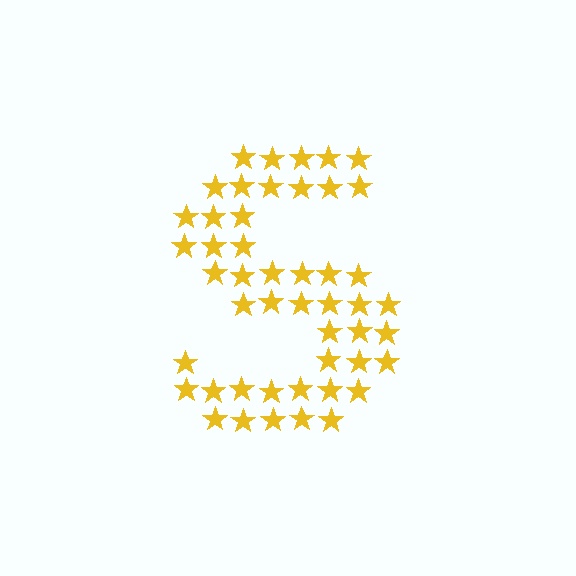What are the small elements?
The small elements are stars.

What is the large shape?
The large shape is the letter S.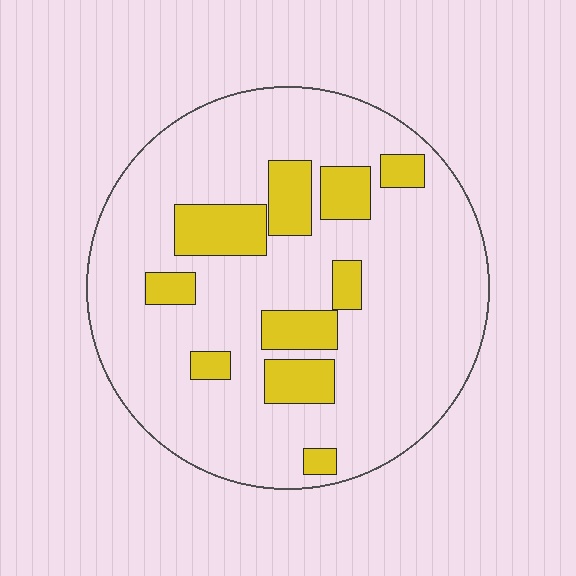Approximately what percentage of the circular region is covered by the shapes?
Approximately 20%.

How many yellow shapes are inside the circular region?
10.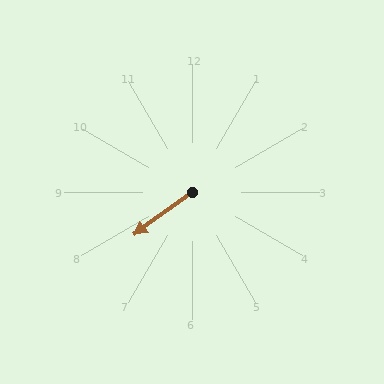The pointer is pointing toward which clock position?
Roughly 8 o'clock.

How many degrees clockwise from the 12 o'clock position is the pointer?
Approximately 234 degrees.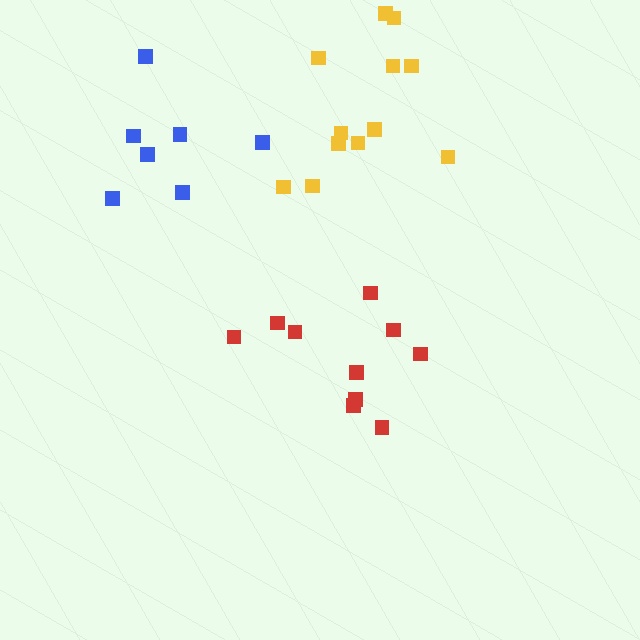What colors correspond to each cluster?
The clusters are colored: blue, red, yellow.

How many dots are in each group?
Group 1: 7 dots, Group 2: 10 dots, Group 3: 12 dots (29 total).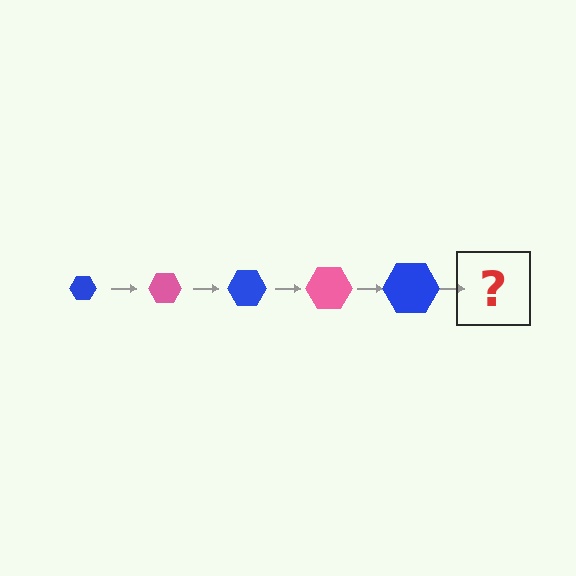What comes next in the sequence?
The next element should be a pink hexagon, larger than the previous one.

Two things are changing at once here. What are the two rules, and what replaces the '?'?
The two rules are that the hexagon grows larger each step and the color cycles through blue and pink. The '?' should be a pink hexagon, larger than the previous one.